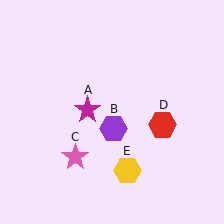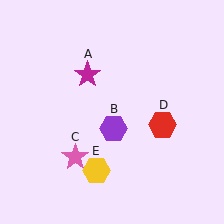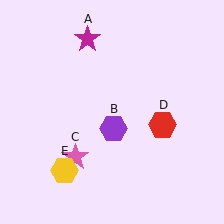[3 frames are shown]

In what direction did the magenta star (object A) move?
The magenta star (object A) moved up.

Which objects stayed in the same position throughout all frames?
Purple hexagon (object B) and pink star (object C) and red hexagon (object D) remained stationary.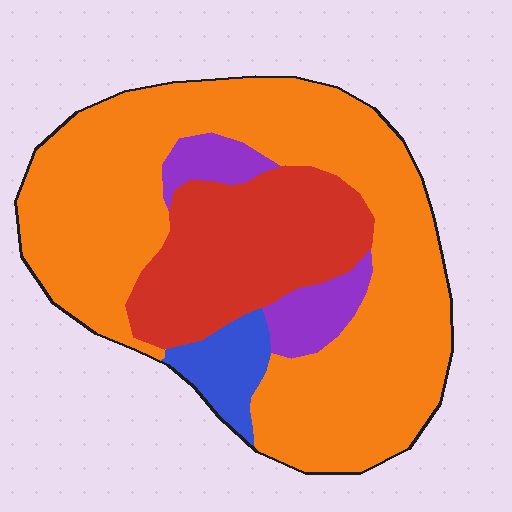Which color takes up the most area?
Orange, at roughly 65%.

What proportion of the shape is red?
Red covers 23% of the shape.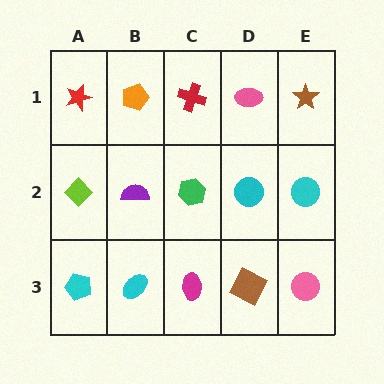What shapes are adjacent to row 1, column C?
A green hexagon (row 2, column C), an orange pentagon (row 1, column B), a pink ellipse (row 1, column D).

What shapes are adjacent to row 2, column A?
A red star (row 1, column A), a cyan pentagon (row 3, column A), a purple semicircle (row 2, column B).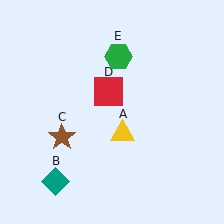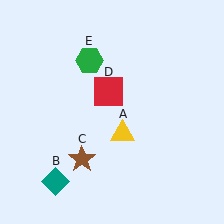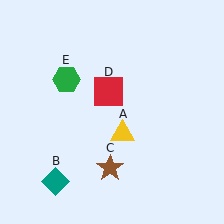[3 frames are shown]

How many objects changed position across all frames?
2 objects changed position: brown star (object C), green hexagon (object E).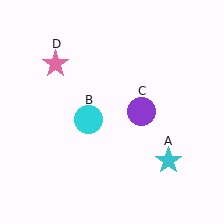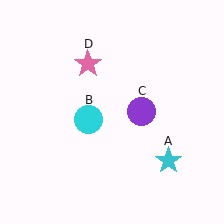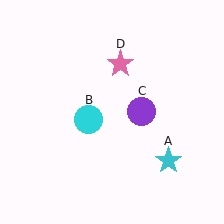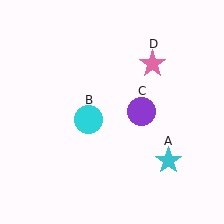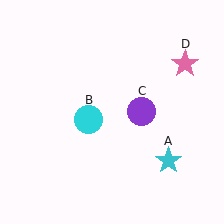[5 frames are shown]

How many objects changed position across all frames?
1 object changed position: pink star (object D).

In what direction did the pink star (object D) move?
The pink star (object D) moved right.